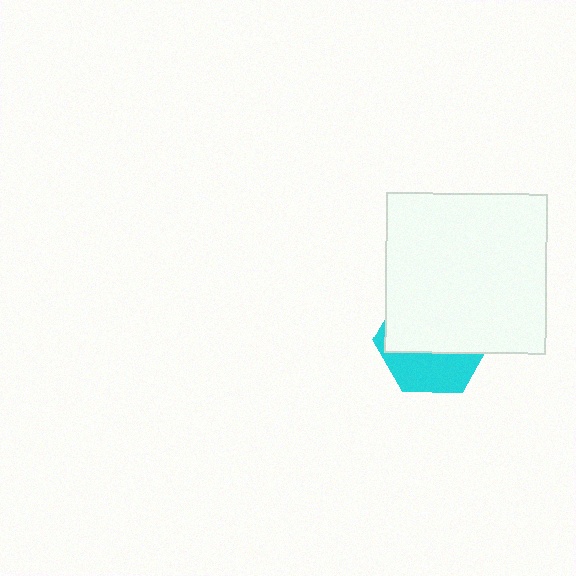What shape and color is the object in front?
The object in front is a white square.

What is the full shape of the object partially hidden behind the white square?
The partially hidden object is a cyan hexagon.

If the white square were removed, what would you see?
You would see the complete cyan hexagon.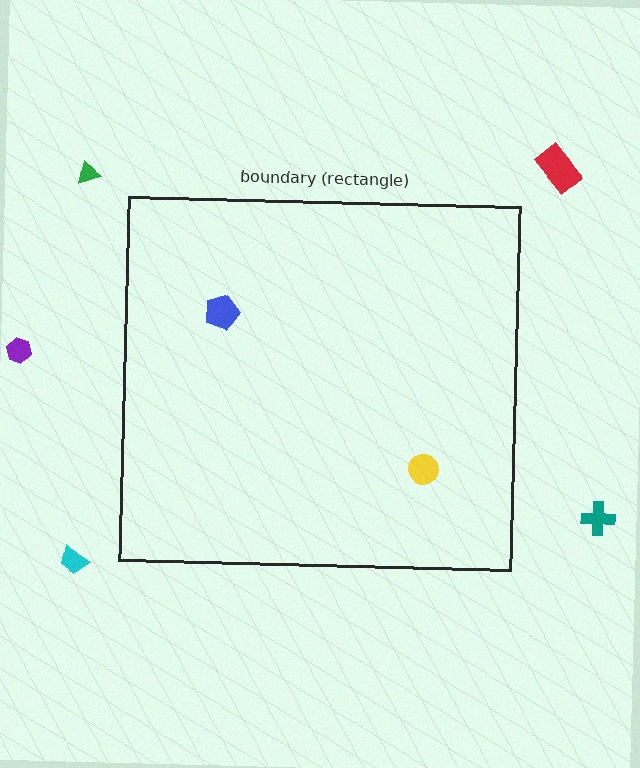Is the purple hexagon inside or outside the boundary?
Outside.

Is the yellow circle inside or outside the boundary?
Inside.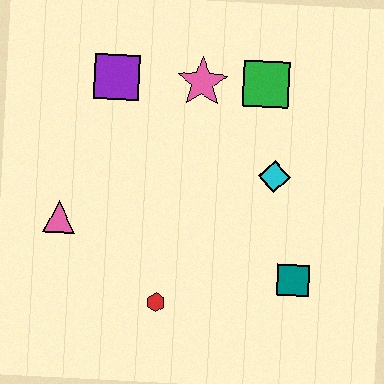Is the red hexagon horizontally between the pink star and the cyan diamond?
No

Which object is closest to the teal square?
The cyan diamond is closest to the teal square.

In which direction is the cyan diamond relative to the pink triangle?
The cyan diamond is to the right of the pink triangle.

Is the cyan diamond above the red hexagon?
Yes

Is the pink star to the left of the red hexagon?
No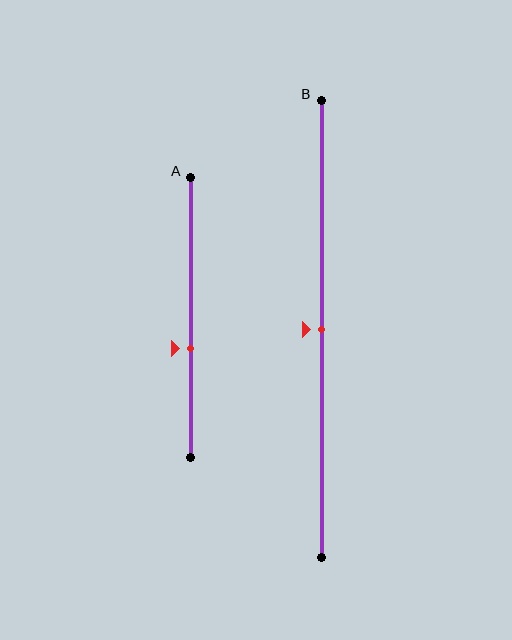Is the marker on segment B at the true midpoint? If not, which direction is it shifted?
Yes, the marker on segment B is at the true midpoint.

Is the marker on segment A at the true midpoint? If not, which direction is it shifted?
No, the marker on segment A is shifted downward by about 11% of the segment length.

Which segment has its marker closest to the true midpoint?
Segment B has its marker closest to the true midpoint.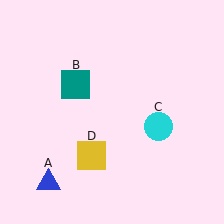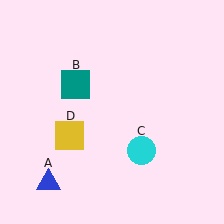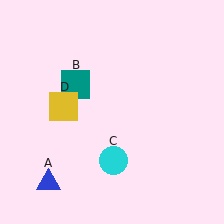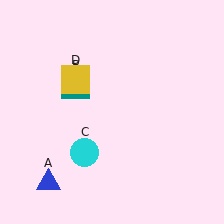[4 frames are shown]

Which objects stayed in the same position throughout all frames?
Blue triangle (object A) and teal square (object B) remained stationary.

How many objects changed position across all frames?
2 objects changed position: cyan circle (object C), yellow square (object D).